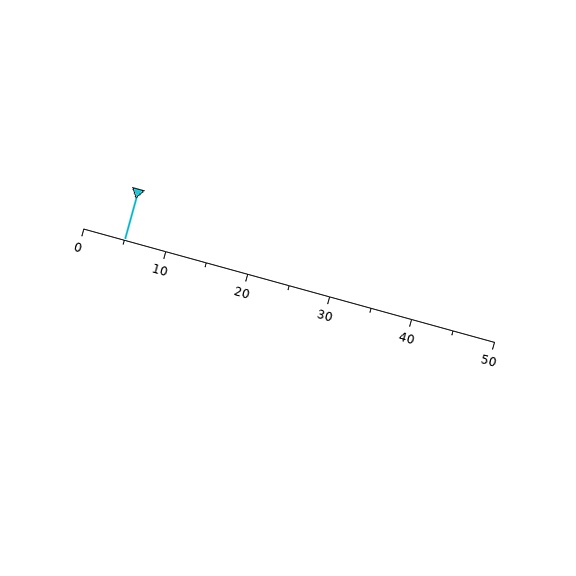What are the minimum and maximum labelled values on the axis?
The axis runs from 0 to 50.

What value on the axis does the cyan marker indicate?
The marker indicates approximately 5.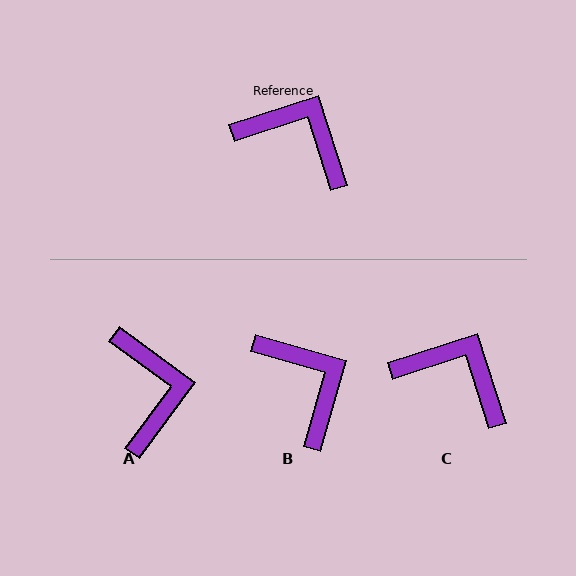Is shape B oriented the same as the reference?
No, it is off by about 34 degrees.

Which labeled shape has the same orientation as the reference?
C.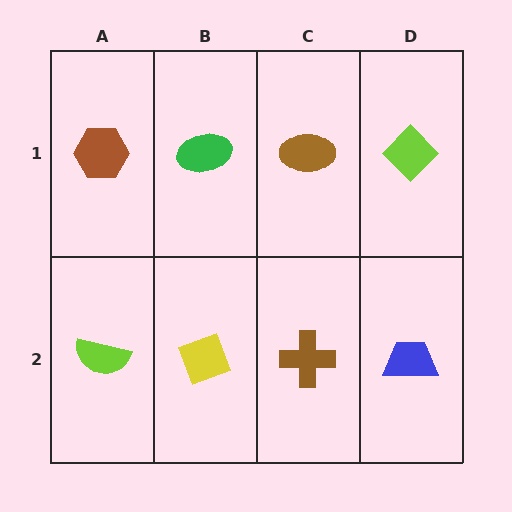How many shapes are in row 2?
4 shapes.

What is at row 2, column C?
A brown cross.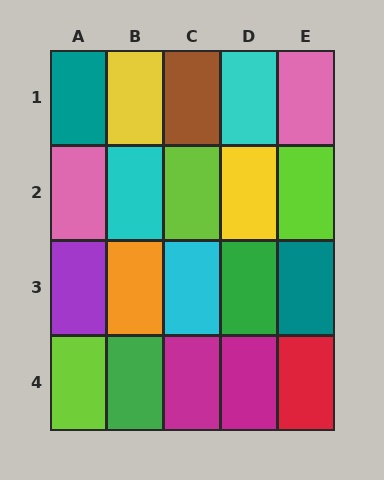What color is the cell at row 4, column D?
Magenta.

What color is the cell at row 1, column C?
Brown.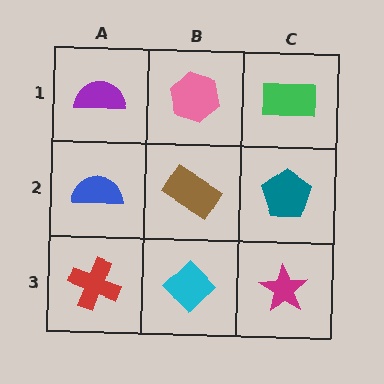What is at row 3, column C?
A magenta star.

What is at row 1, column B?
A pink hexagon.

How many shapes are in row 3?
3 shapes.